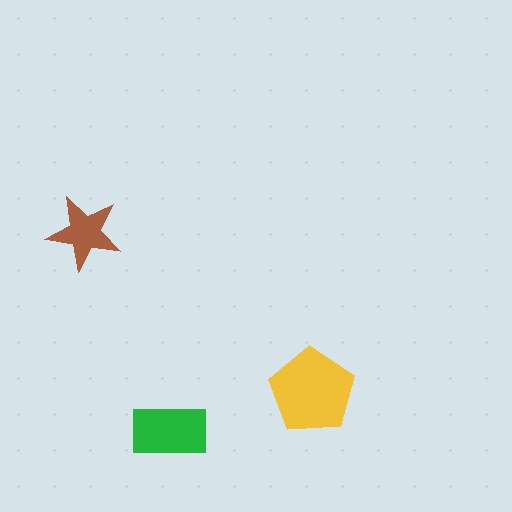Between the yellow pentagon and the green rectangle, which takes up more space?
The yellow pentagon.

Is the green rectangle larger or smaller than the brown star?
Larger.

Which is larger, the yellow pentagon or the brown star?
The yellow pentagon.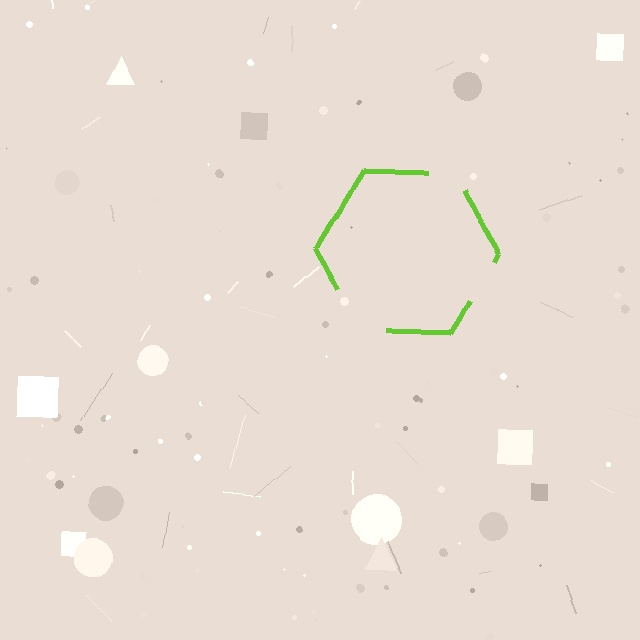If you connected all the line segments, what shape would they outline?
They would outline a hexagon.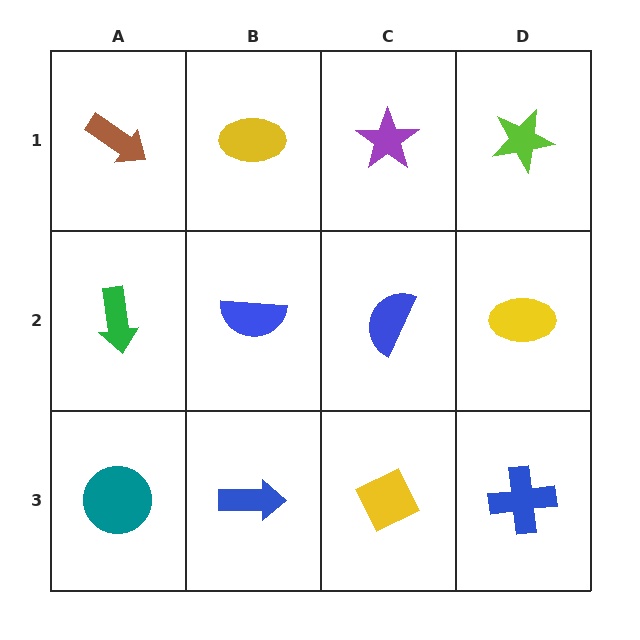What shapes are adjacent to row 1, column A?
A green arrow (row 2, column A), a yellow ellipse (row 1, column B).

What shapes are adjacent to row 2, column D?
A lime star (row 1, column D), a blue cross (row 3, column D), a blue semicircle (row 2, column C).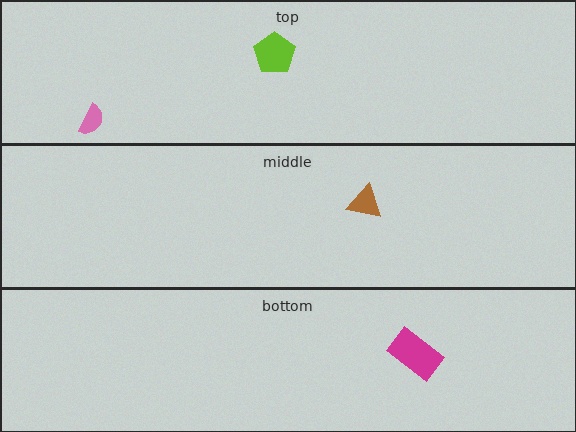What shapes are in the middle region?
The brown triangle.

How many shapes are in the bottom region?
1.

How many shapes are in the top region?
2.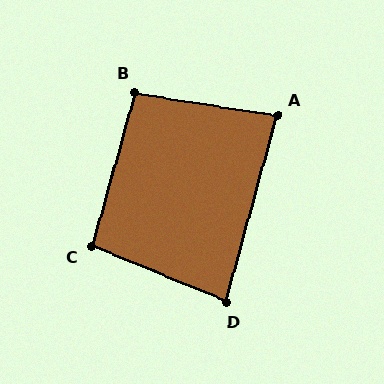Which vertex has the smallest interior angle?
D, at approximately 83 degrees.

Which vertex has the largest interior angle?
B, at approximately 97 degrees.